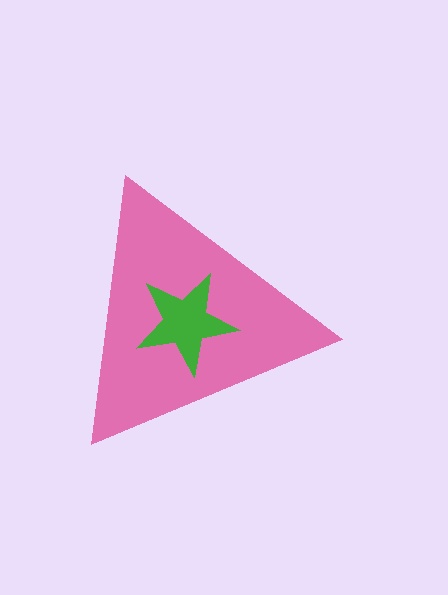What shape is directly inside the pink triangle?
The green star.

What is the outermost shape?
The pink triangle.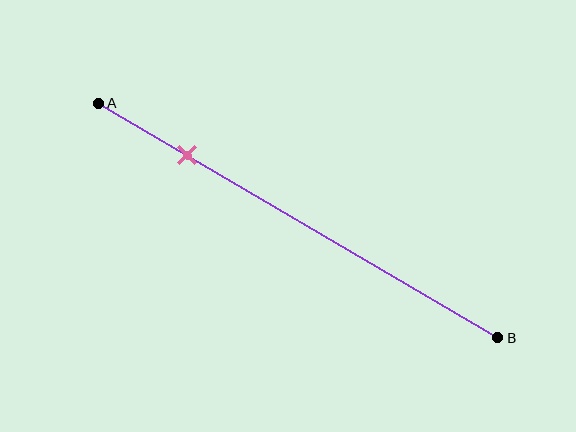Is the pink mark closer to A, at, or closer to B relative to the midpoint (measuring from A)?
The pink mark is closer to point A than the midpoint of segment AB.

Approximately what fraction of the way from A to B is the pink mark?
The pink mark is approximately 20% of the way from A to B.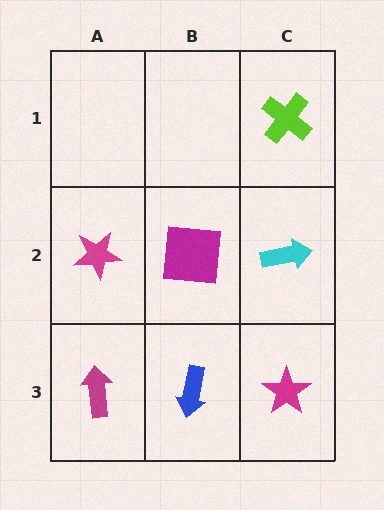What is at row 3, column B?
A blue arrow.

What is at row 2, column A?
A magenta star.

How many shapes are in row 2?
3 shapes.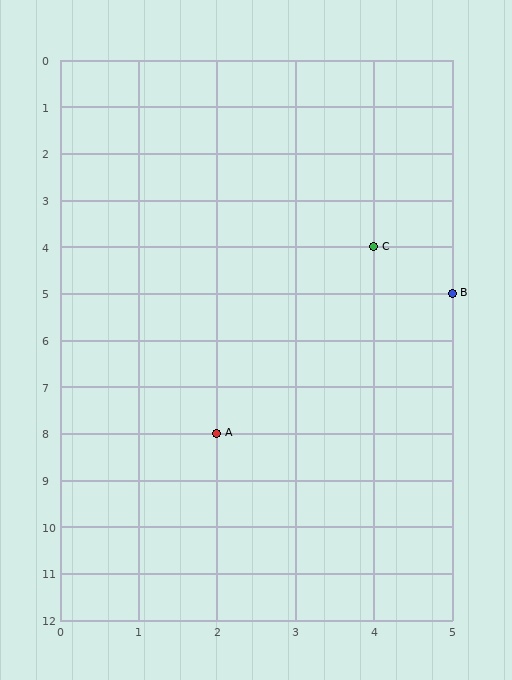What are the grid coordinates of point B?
Point B is at grid coordinates (5, 5).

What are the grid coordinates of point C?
Point C is at grid coordinates (4, 4).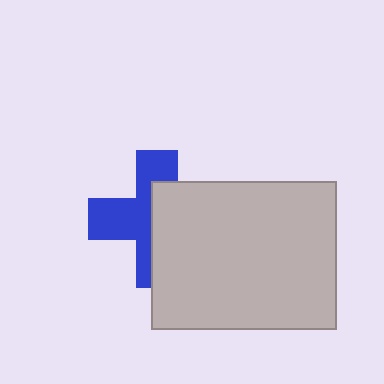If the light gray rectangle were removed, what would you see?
You would see the complete blue cross.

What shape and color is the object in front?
The object in front is a light gray rectangle.